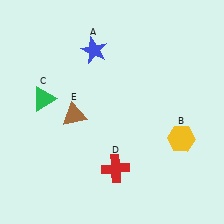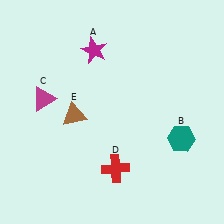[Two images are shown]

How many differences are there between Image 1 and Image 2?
There are 3 differences between the two images.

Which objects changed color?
A changed from blue to magenta. B changed from yellow to teal. C changed from green to magenta.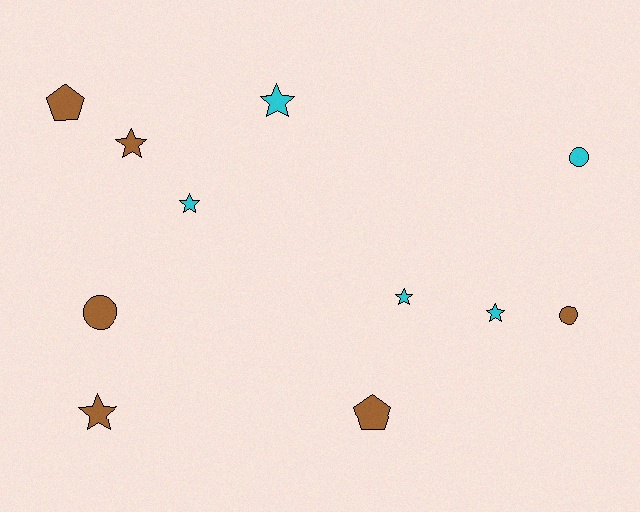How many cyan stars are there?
There are 4 cyan stars.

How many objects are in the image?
There are 11 objects.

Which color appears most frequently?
Brown, with 6 objects.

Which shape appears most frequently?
Star, with 6 objects.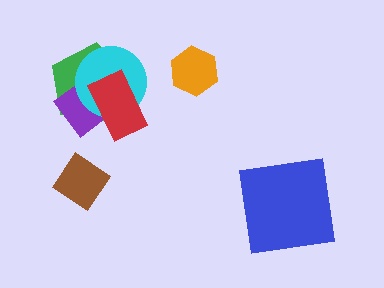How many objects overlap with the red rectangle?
3 objects overlap with the red rectangle.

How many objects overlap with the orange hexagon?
0 objects overlap with the orange hexagon.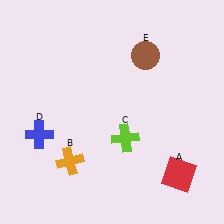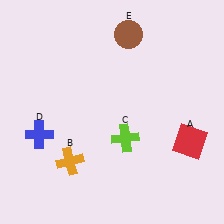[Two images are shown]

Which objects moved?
The objects that moved are: the red square (A), the brown circle (E).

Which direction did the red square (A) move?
The red square (A) moved up.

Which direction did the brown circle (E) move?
The brown circle (E) moved up.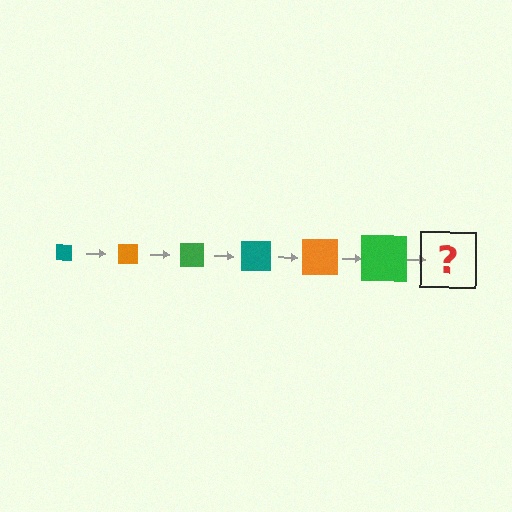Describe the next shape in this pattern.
It should be a teal square, larger than the previous one.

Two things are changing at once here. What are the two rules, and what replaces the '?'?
The two rules are that the square grows larger each step and the color cycles through teal, orange, and green. The '?' should be a teal square, larger than the previous one.